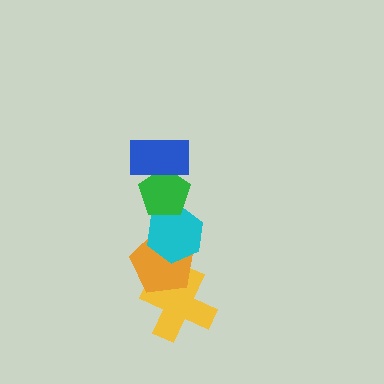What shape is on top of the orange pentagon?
The cyan hexagon is on top of the orange pentagon.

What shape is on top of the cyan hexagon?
The green pentagon is on top of the cyan hexagon.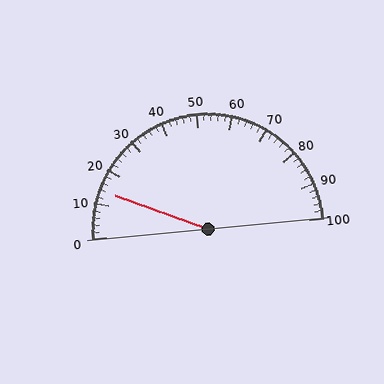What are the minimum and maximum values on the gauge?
The gauge ranges from 0 to 100.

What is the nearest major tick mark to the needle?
The nearest major tick mark is 10.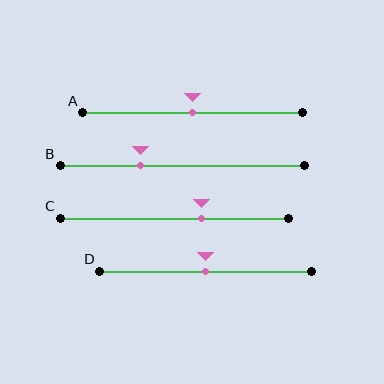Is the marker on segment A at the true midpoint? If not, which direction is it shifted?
Yes, the marker on segment A is at the true midpoint.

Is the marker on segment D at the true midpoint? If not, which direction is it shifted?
Yes, the marker on segment D is at the true midpoint.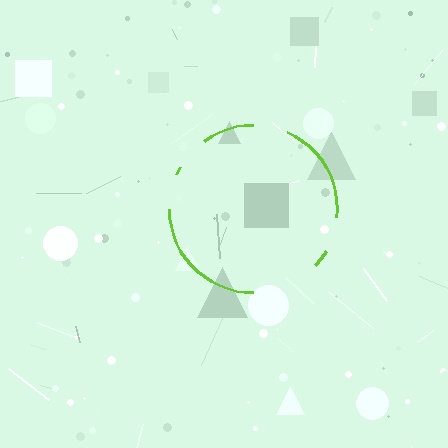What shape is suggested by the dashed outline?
The dashed outline suggests a circle.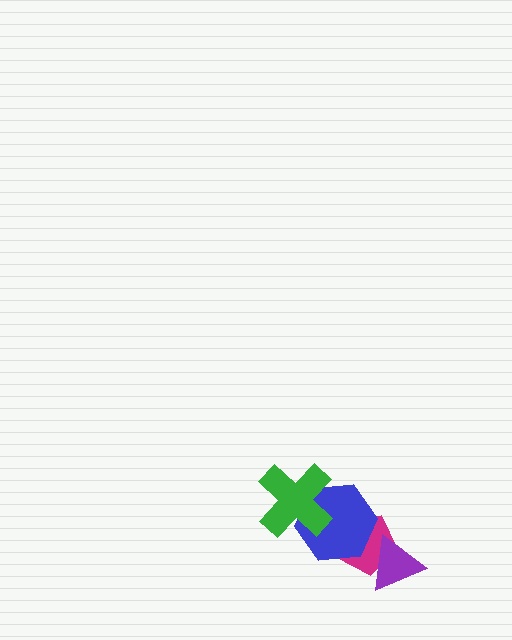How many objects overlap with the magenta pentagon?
2 objects overlap with the magenta pentagon.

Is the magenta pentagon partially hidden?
Yes, it is partially covered by another shape.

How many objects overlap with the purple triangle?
1 object overlaps with the purple triangle.